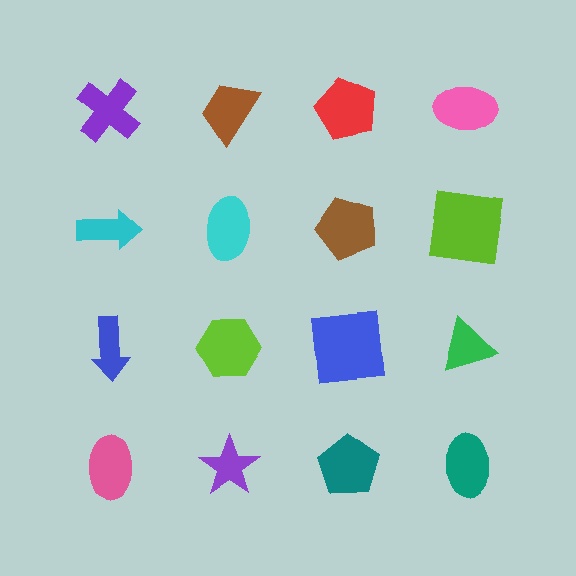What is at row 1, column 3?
A red pentagon.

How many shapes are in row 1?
4 shapes.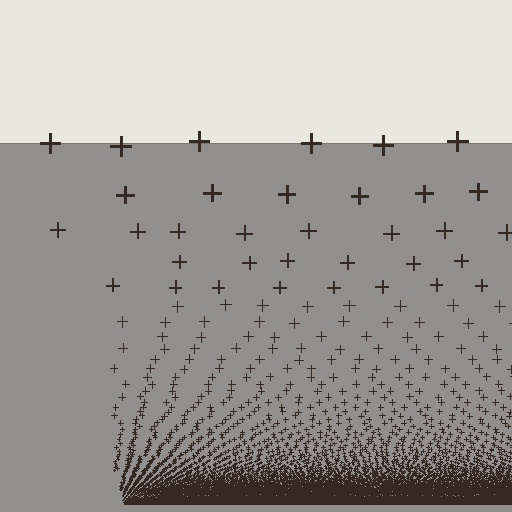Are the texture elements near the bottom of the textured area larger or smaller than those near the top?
Smaller. The gradient is inverted — elements near the bottom are smaller and denser.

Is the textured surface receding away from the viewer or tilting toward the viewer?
The surface appears to tilt toward the viewer. Texture elements get larger and sparser toward the top.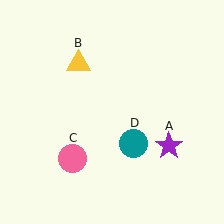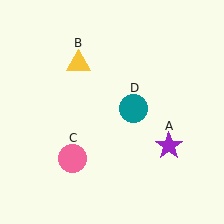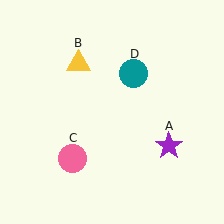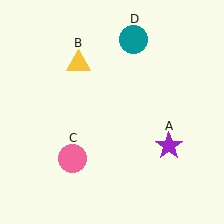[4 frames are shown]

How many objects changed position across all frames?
1 object changed position: teal circle (object D).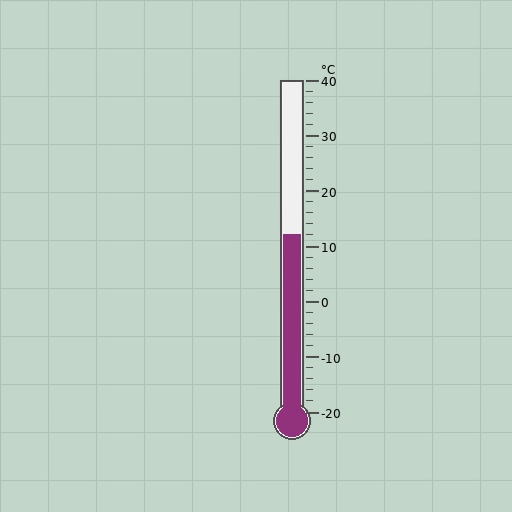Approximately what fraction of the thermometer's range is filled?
The thermometer is filled to approximately 55% of its range.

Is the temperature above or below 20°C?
The temperature is below 20°C.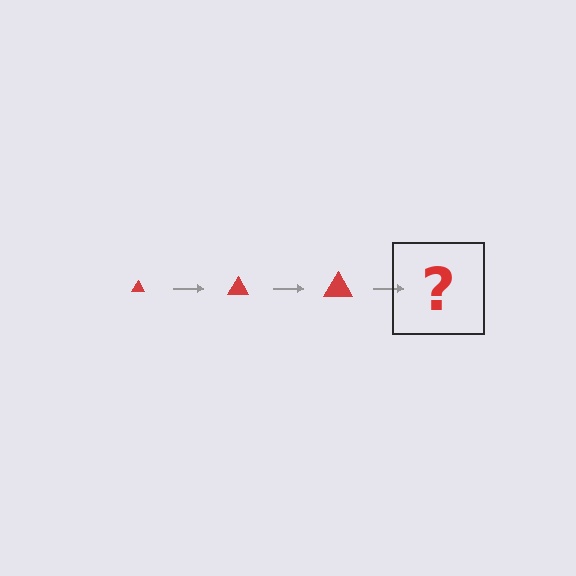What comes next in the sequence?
The next element should be a red triangle, larger than the previous one.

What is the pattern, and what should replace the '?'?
The pattern is that the triangle gets progressively larger each step. The '?' should be a red triangle, larger than the previous one.